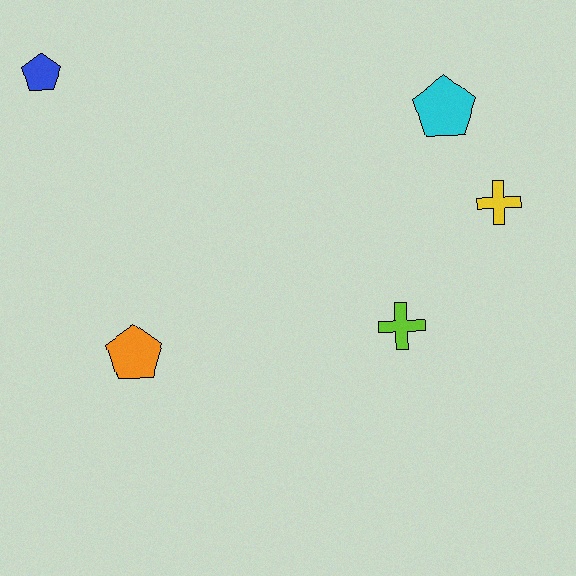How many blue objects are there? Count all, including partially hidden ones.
There is 1 blue object.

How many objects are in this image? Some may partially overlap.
There are 5 objects.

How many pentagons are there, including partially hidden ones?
There are 3 pentagons.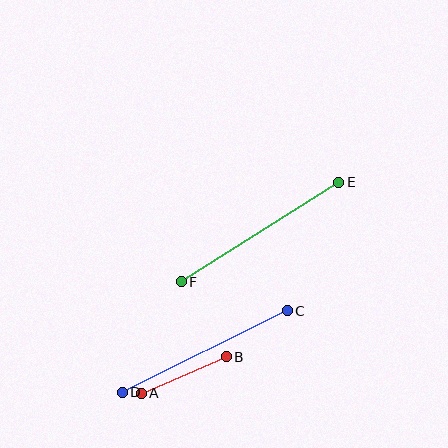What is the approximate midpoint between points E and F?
The midpoint is at approximately (260, 232) pixels.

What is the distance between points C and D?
The distance is approximately 184 pixels.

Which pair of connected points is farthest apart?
Points E and F are farthest apart.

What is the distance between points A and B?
The distance is approximately 92 pixels.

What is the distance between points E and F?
The distance is approximately 186 pixels.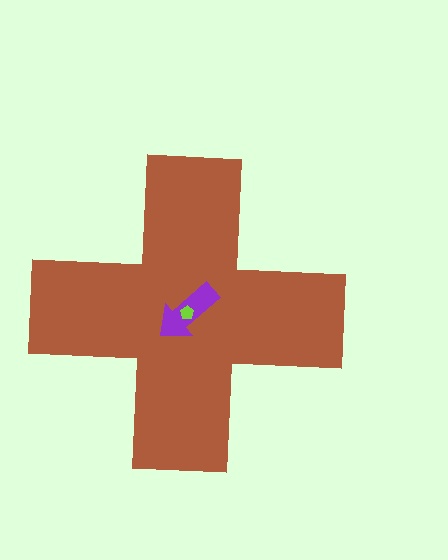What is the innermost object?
The lime pentagon.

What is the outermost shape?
The brown cross.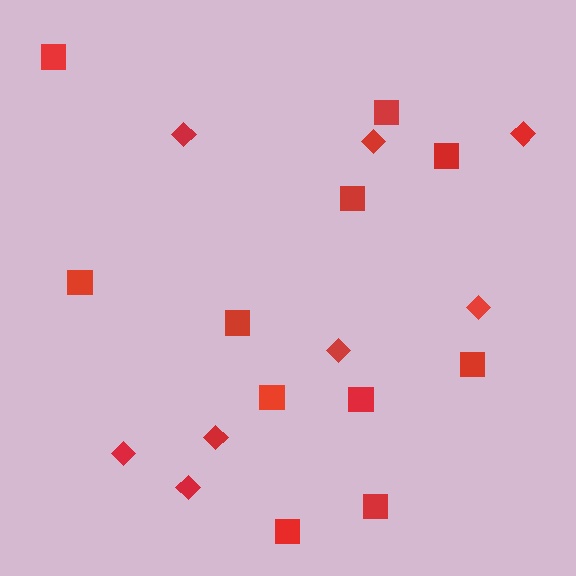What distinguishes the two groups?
There are 2 groups: one group of diamonds (8) and one group of squares (11).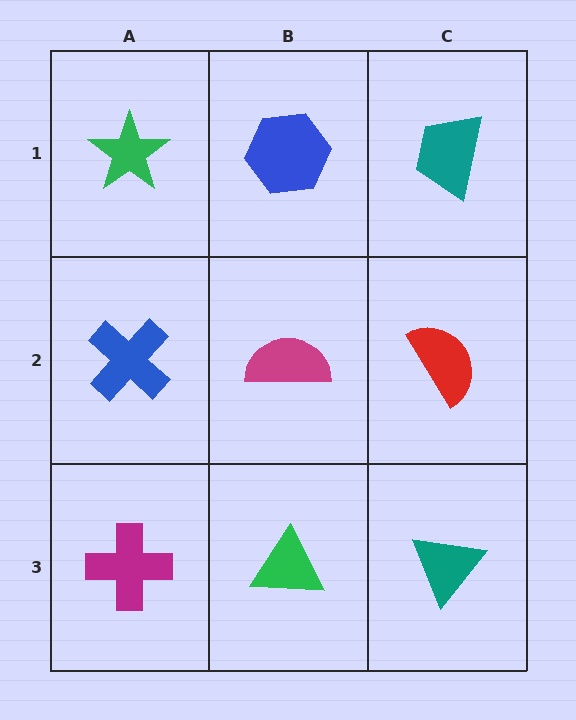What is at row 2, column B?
A magenta semicircle.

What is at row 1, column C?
A teal trapezoid.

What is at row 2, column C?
A red semicircle.